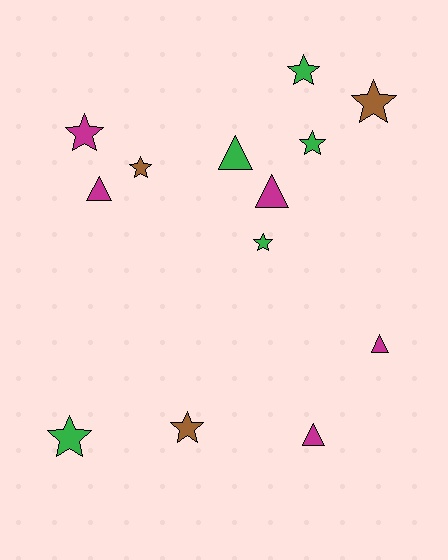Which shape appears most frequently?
Star, with 8 objects.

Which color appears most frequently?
Magenta, with 5 objects.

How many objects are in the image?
There are 13 objects.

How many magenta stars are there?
There is 1 magenta star.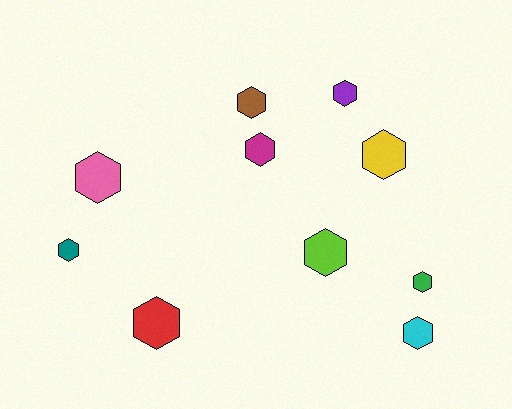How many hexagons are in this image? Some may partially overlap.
There are 10 hexagons.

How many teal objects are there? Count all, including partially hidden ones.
There is 1 teal object.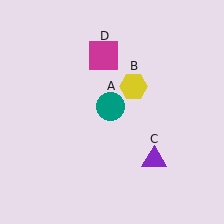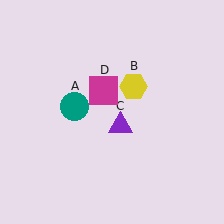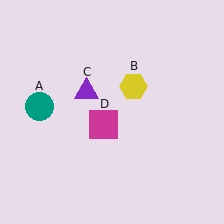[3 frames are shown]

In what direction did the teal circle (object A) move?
The teal circle (object A) moved left.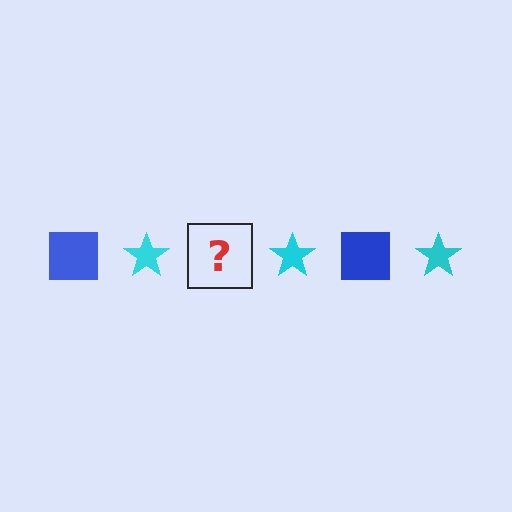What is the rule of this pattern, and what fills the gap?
The rule is that the pattern alternates between blue square and cyan star. The gap should be filled with a blue square.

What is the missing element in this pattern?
The missing element is a blue square.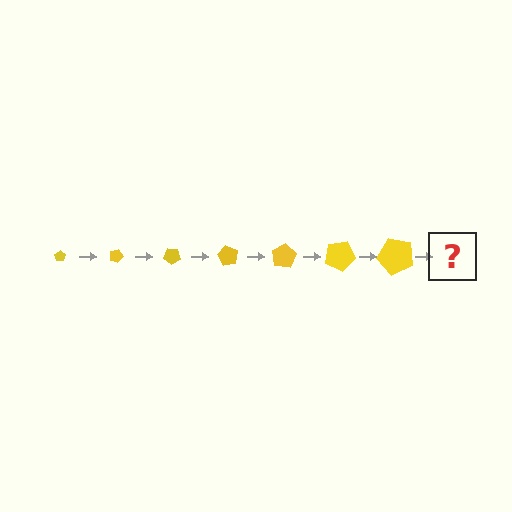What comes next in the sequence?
The next element should be a pentagon, larger than the previous one and rotated 140 degrees from the start.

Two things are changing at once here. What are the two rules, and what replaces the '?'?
The two rules are that the pentagon grows larger each step and it rotates 20 degrees each step. The '?' should be a pentagon, larger than the previous one and rotated 140 degrees from the start.